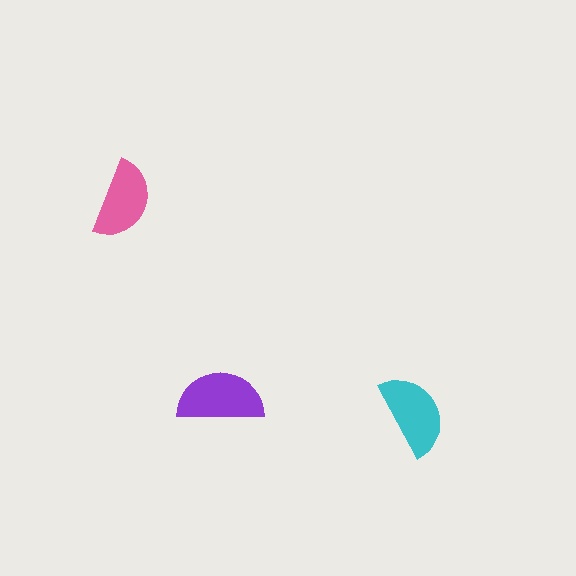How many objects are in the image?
There are 3 objects in the image.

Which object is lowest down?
The cyan semicircle is bottommost.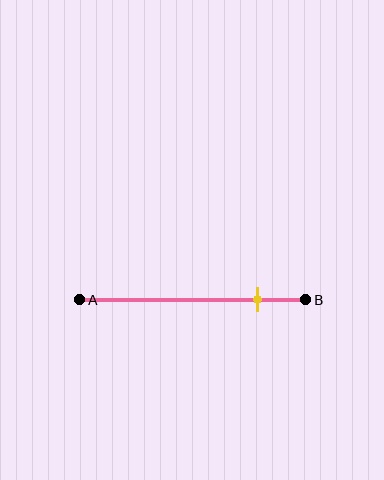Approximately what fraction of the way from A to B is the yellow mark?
The yellow mark is approximately 80% of the way from A to B.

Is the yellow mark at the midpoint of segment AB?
No, the mark is at about 80% from A, not at the 50% midpoint.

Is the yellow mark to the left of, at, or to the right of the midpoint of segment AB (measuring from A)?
The yellow mark is to the right of the midpoint of segment AB.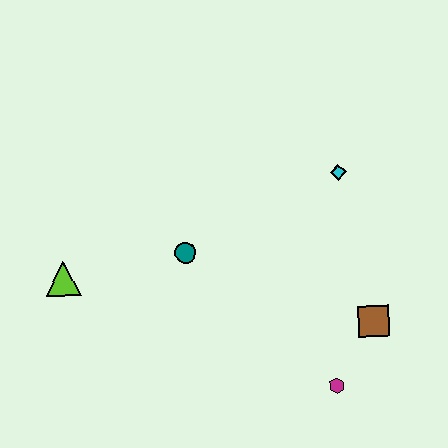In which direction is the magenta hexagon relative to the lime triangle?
The magenta hexagon is to the right of the lime triangle.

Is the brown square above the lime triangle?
No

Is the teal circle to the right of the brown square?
No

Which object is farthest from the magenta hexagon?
The lime triangle is farthest from the magenta hexagon.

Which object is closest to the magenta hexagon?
The brown square is closest to the magenta hexagon.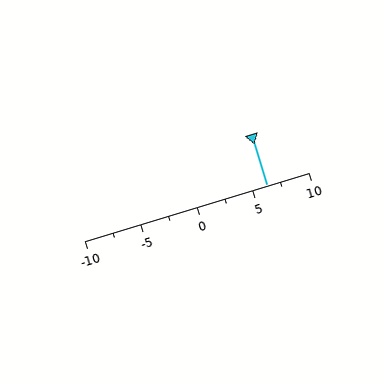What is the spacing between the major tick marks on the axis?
The major ticks are spaced 5 apart.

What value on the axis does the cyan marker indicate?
The marker indicates approximately 6.2.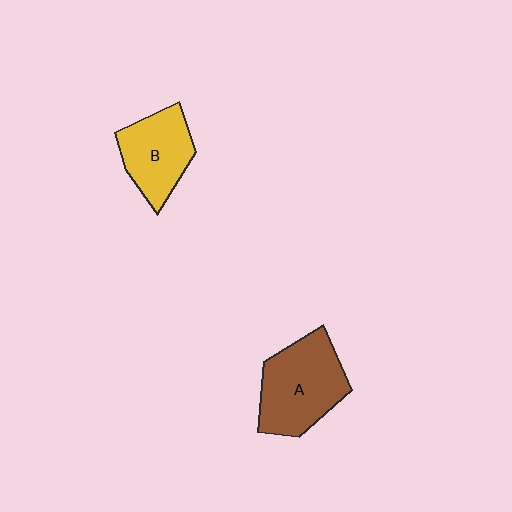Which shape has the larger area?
Shape A (brown).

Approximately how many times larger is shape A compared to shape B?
Approximately 1.3 times.